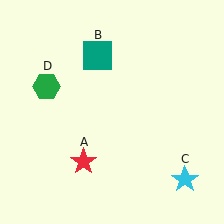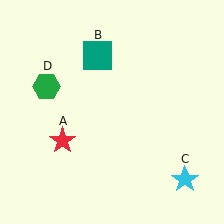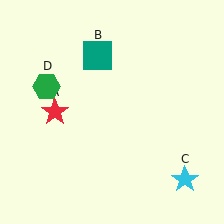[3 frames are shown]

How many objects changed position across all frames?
1 object changed position: red star (object A).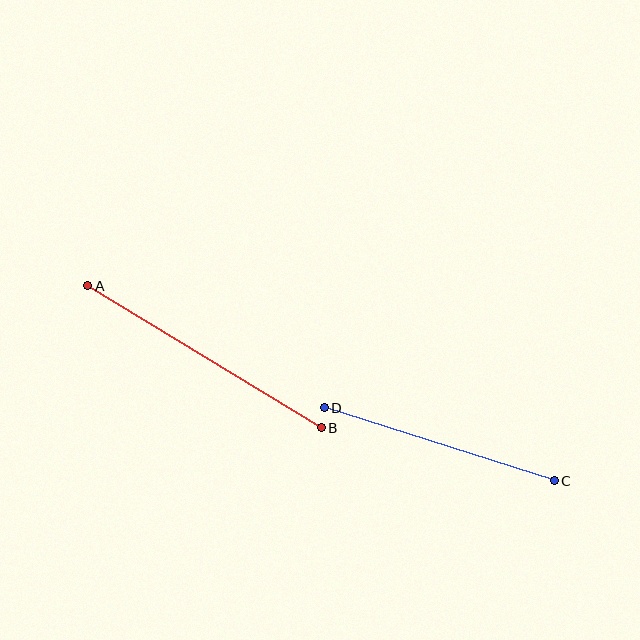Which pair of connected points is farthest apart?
Points A and B are farthest apart.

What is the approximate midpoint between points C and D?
The midpoint is at approximately (439, 444) pixels.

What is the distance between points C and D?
The distance is approximately 241 pixels.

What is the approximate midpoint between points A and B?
The midpoint is at approximately (204, 357) pixels.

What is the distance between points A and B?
The distance is approximately 273 pixels.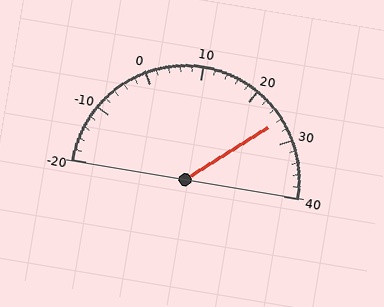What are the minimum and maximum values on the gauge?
The gauge ranges from -20 to 40.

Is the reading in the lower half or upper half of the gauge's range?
The reading is in the upper half of the range (-20 to 40).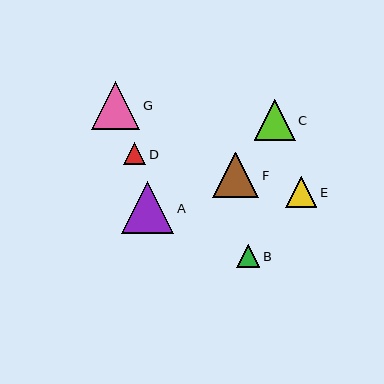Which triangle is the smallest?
Triangle D is the smallest with a size of approximately 22 pixels.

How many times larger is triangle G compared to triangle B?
Triangle G is approximately 2.0 times the size of triangle B.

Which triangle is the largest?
Triangle A is the largest with a size of approximately 52 pixels.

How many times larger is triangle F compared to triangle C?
Triangle F is approximately 1.1 times the size of triangle C.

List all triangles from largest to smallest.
From largest to smallest: A, G, F, C, E, B, D.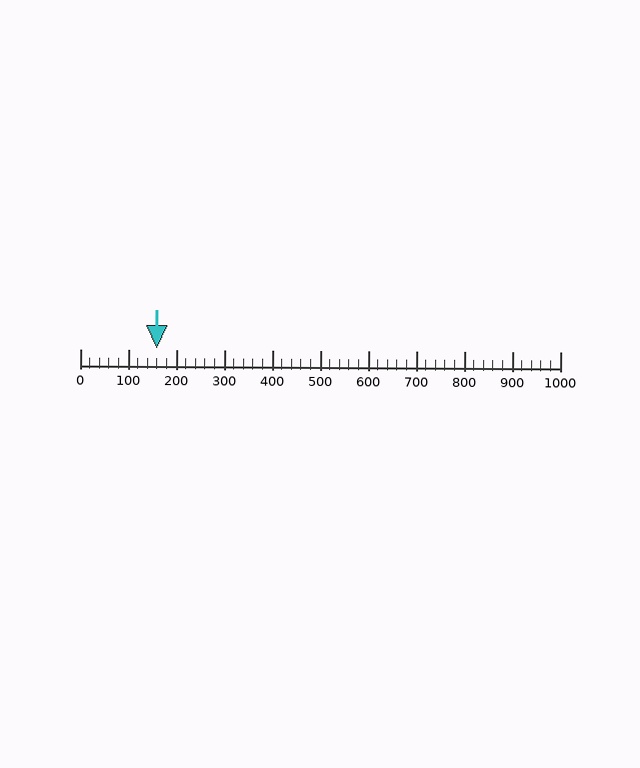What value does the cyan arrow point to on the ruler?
The cyan arrow points to approximately 160.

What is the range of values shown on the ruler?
The ruler shows values from 0 to 1000.